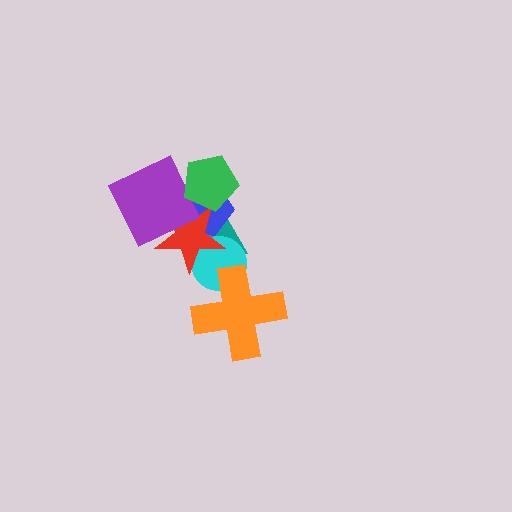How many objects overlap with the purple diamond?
3 objects overlap with the purple diamond.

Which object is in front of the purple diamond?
The green pentagon is in front of the purple diamond.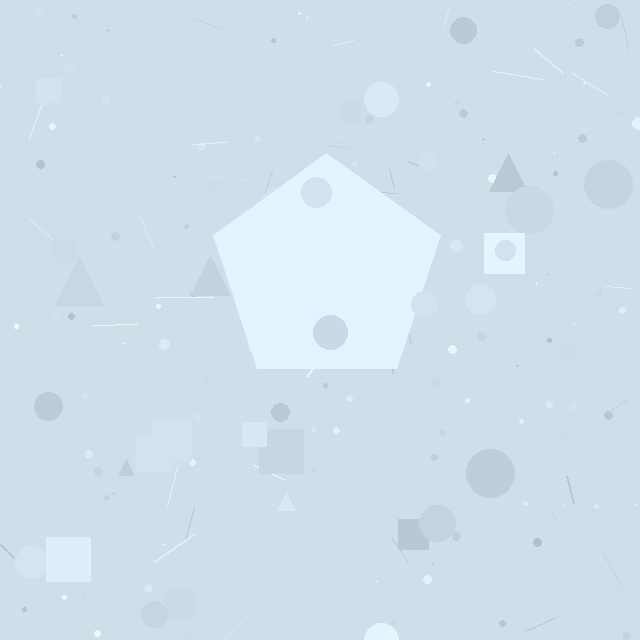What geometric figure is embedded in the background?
A pentagon is embedded in the background.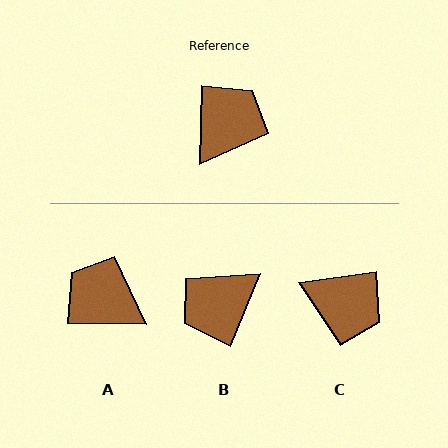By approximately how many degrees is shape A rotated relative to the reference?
Approximately 90 degrees counter-clockwise.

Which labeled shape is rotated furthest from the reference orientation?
B, about 159 degrees away.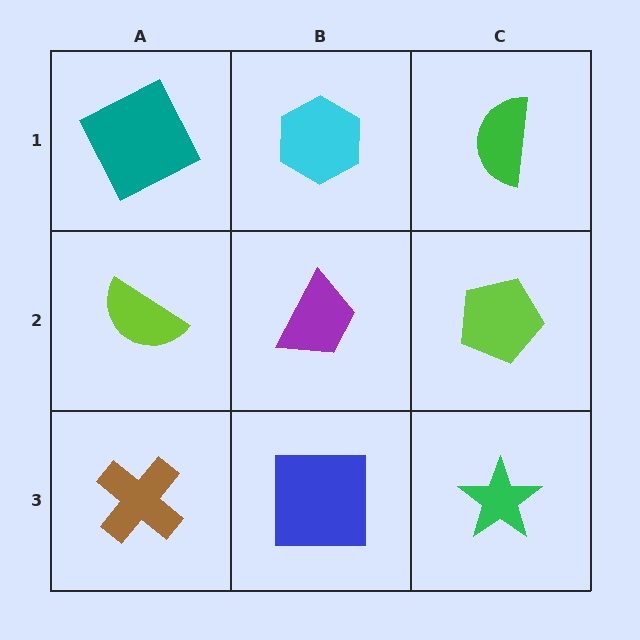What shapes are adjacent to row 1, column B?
A purple trapezoid (row 2, column B), a teal square (row 1, column A), a green semicircle (row 1, column C).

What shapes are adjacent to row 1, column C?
A lime pentagon (row 2, column C), a cyan hexagon (row 1, column B).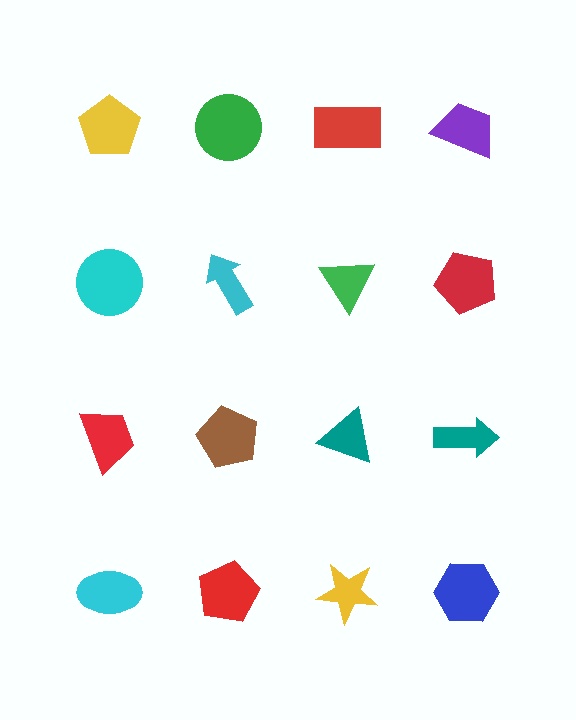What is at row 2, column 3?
A green triangle.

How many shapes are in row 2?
4 shapes.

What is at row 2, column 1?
A cyan circle.